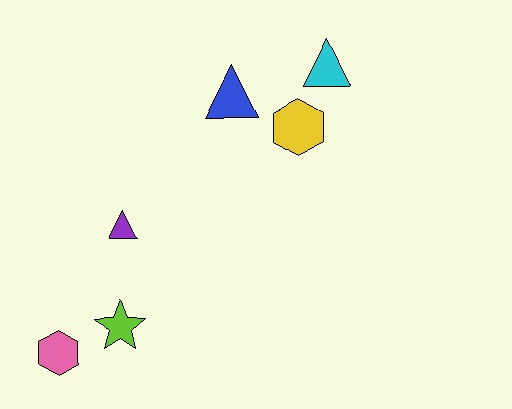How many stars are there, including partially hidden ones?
There is 1 star.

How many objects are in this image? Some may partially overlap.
There are 6 objects.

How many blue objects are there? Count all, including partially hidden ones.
There is 1 blue object.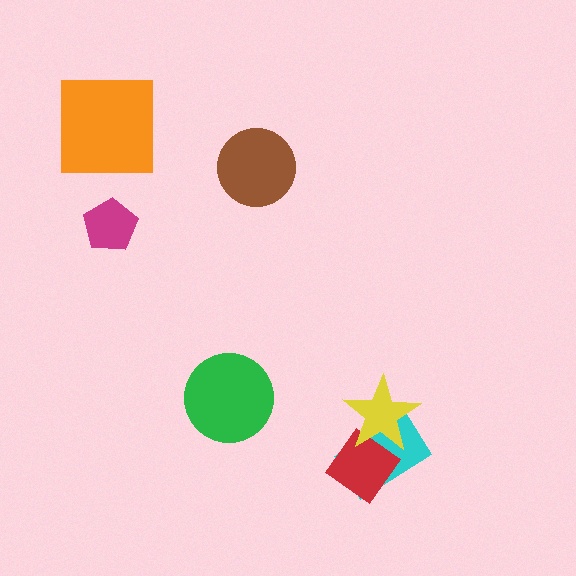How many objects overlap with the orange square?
0 objects overlap with the orange square.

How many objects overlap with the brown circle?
0 objects overlap with the brown circle.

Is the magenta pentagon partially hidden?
No, no other shape covers it.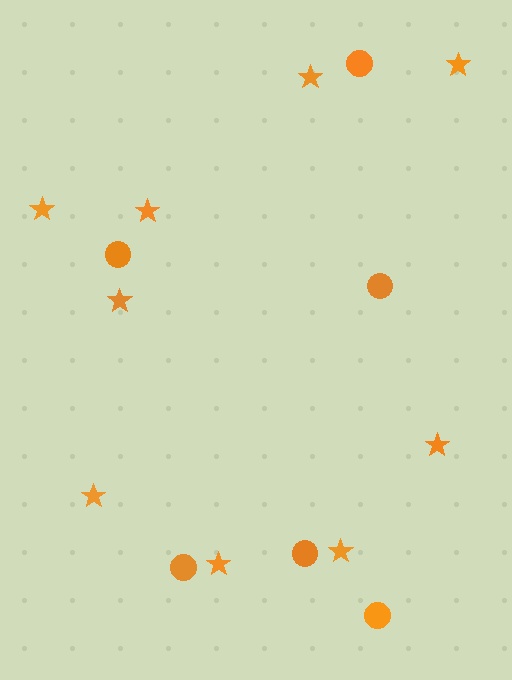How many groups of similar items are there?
There are 2 groups: one group of circles (6) and one group of stars (9).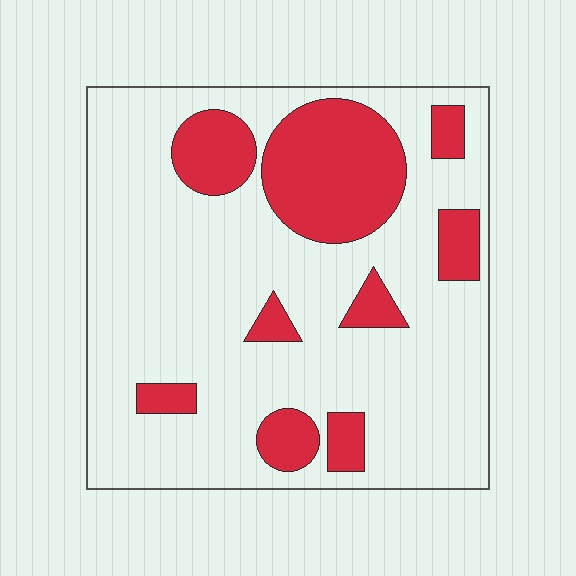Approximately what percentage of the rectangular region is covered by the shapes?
Approximately 25%.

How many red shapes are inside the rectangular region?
9.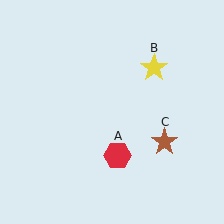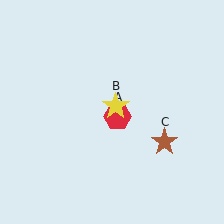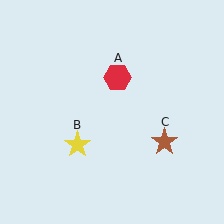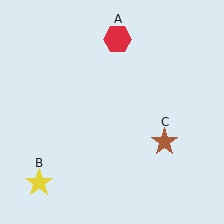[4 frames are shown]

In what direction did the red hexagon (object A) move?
The red hexagon (object A) moved up.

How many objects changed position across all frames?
2 objects changed position: red hexagon (object A), yellow star (object B).